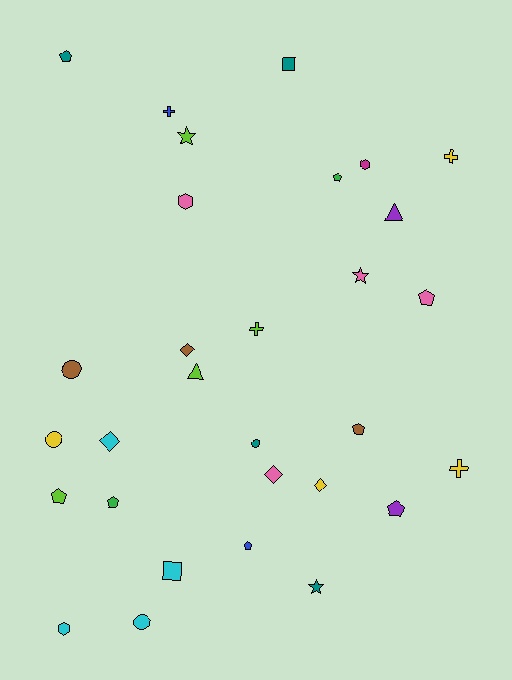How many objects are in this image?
There are 30 objects.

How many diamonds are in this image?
There are 4 diamonds.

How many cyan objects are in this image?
There are 4 cyan objects.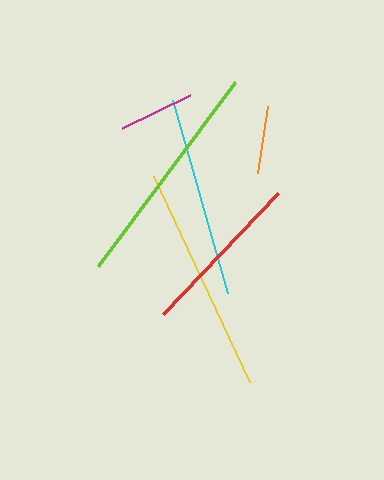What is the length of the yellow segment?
The yellow segment is approximately 228 pixels long.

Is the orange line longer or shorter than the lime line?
The lime line is longer than the orange line.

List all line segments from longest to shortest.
From longest to shortest: lime, yellow, cyan, red, magenta, orange.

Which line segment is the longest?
The lime line is the longest at approximately 229 pixels.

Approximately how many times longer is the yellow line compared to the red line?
The yellow line is approximately 1.4 times the length of the red line.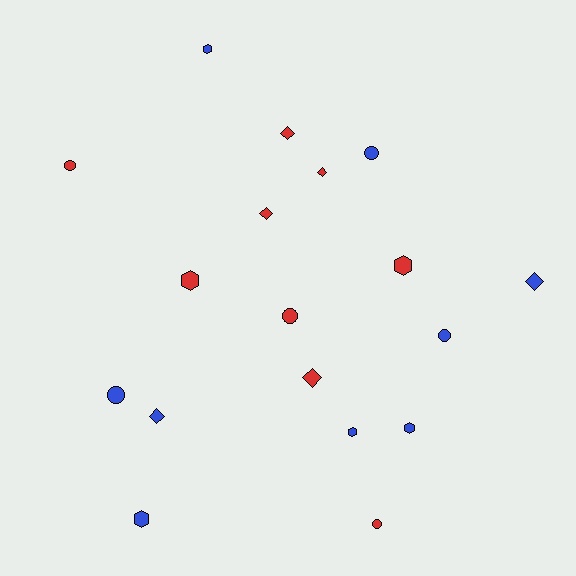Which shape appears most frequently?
Hexagon, with 6 objects.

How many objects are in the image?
There are 18 objects.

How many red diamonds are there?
There are 4 red diamonds.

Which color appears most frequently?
Blue, with 9 objects.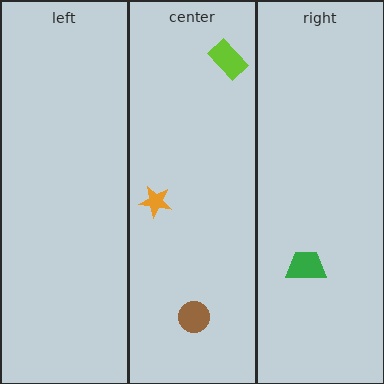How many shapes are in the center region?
3.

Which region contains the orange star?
The center region.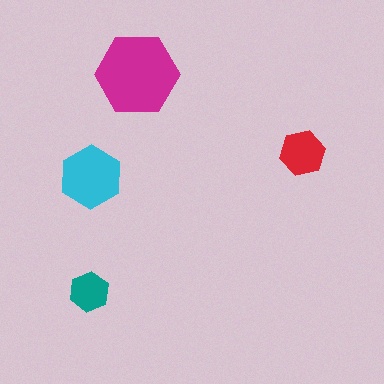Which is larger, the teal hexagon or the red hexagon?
The red one.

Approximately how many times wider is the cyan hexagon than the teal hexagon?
About 1.5 times wider.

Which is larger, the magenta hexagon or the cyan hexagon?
The magenta one.